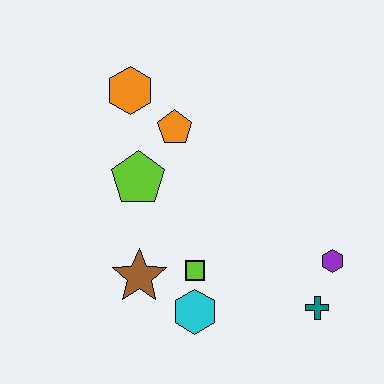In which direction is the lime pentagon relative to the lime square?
The lime pentagon is above the lime square.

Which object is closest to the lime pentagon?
The orange pentagon is closest to the lime pentagon.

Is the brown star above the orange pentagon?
No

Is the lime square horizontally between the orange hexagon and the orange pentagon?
No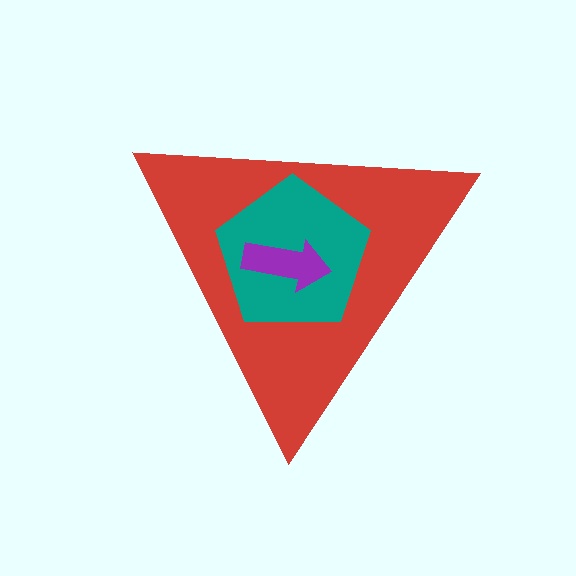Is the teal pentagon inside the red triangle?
Yes.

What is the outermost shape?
The red triangle.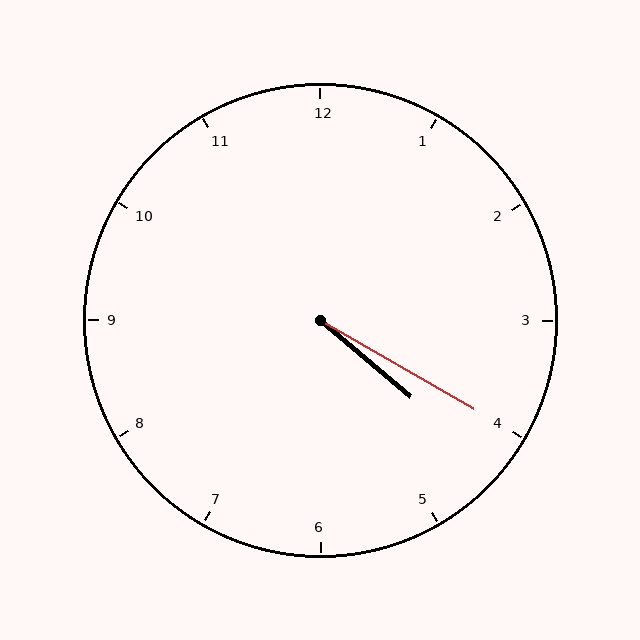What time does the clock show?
4:20.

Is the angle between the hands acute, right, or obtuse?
It is acute.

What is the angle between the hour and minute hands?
Approximately 10 degrees.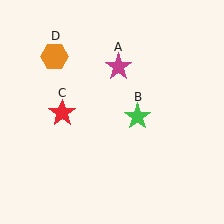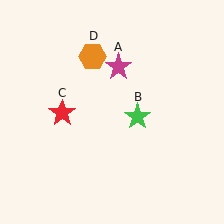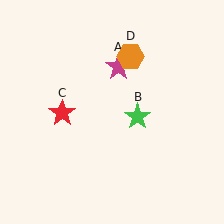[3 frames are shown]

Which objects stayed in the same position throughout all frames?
Magenta star (object A) and green star (object B) and red star (object C) remained stationary.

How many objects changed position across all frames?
1 object changed position: orange hexagon (object D).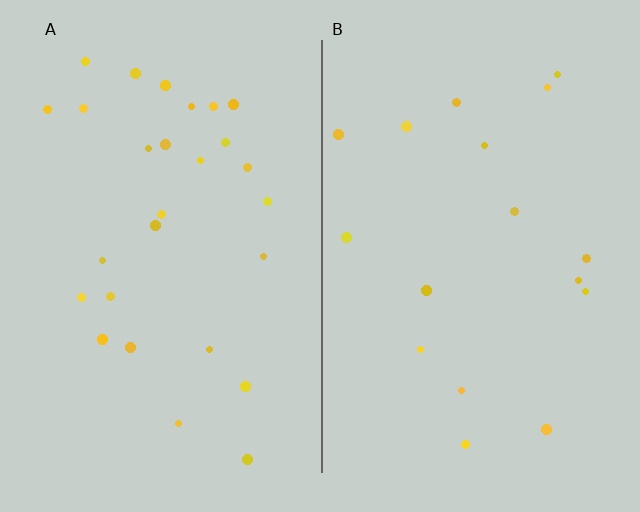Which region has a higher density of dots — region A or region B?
A (the left).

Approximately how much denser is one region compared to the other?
Approximately 1.6× — region A over region B.